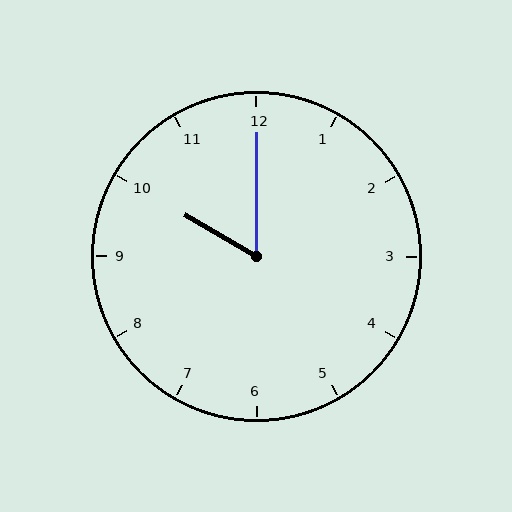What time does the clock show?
10:00.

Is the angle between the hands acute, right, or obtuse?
It is acute.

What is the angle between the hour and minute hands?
Approximately 60 degrees.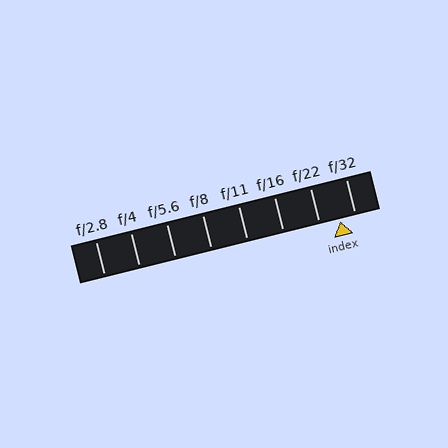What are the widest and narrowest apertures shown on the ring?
The widest aperture shown is f/2.8 and the narrowest is f/32.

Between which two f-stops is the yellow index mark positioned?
The index mark is between f/22 and f/32.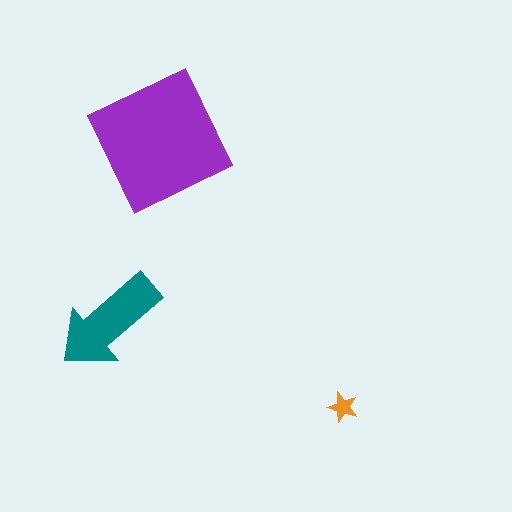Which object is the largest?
The purple square.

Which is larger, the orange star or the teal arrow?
The teal arrow.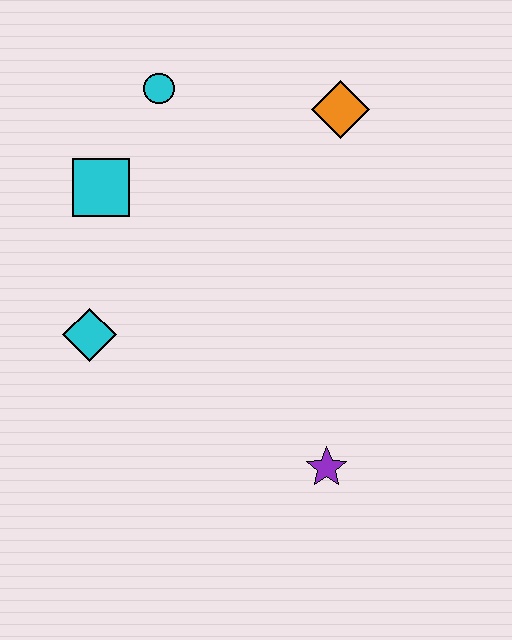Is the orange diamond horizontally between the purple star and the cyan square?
No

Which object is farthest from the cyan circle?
The purple star is farthest from the cyan circle.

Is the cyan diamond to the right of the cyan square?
No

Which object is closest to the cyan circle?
The cyan square is closest to the cyan circle.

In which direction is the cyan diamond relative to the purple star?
The cyan diamond is to the left of the purple star.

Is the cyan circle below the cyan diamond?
No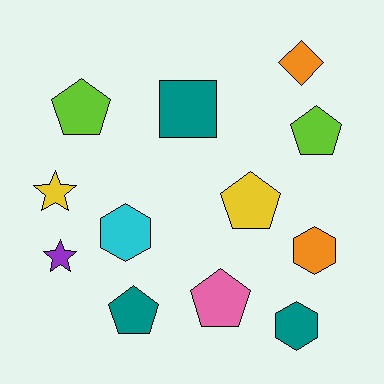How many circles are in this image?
There are no circles.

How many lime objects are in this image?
There are 2 lime objects.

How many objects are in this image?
There are 12 objects.